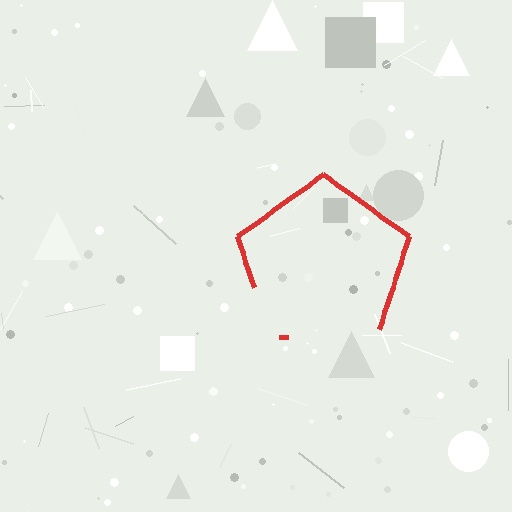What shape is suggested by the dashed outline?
The dashed outline suggests a pentagon.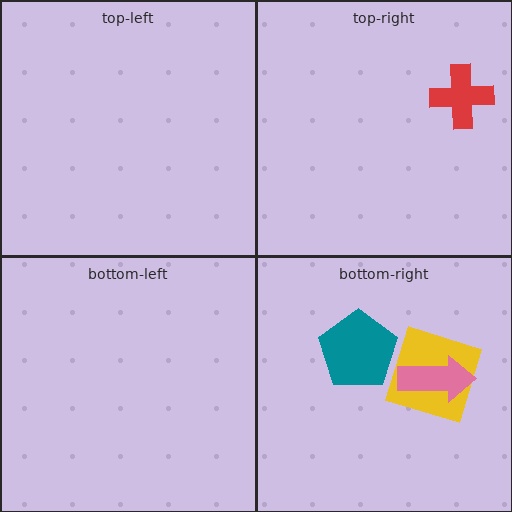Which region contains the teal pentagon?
The bottom-right region.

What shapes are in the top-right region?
The red cross.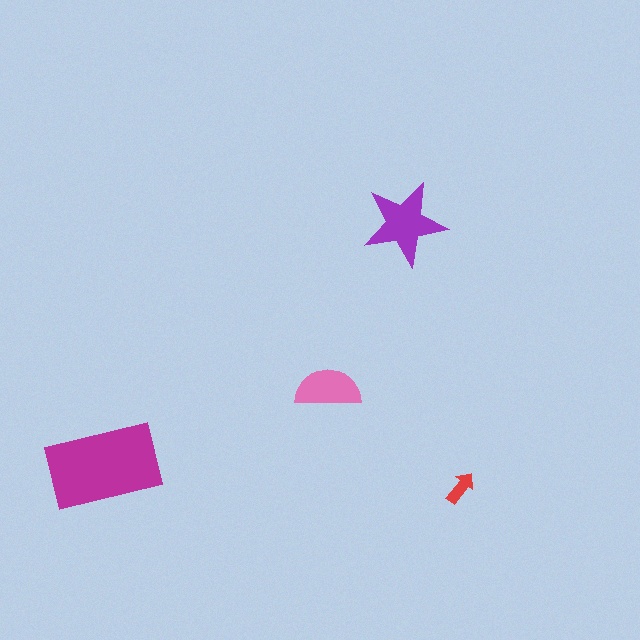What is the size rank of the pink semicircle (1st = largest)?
3rd.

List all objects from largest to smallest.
The magenta rectangle, the purple star, the pink semicircle, the red arrow.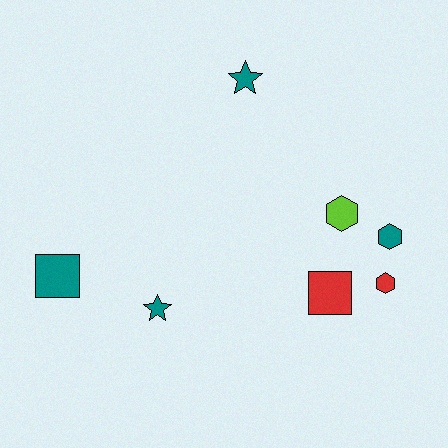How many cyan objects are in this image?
There are no cyan objects.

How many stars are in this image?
There are 2 stars.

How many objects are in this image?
There are 7 objects.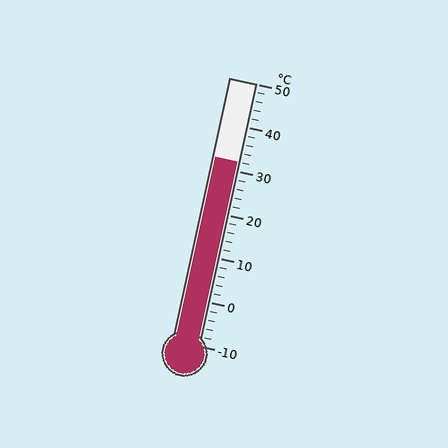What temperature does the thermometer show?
The thermometer shows approximately 32°C.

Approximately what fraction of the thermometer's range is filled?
The thermometer is filled to approximately 70% of its range.